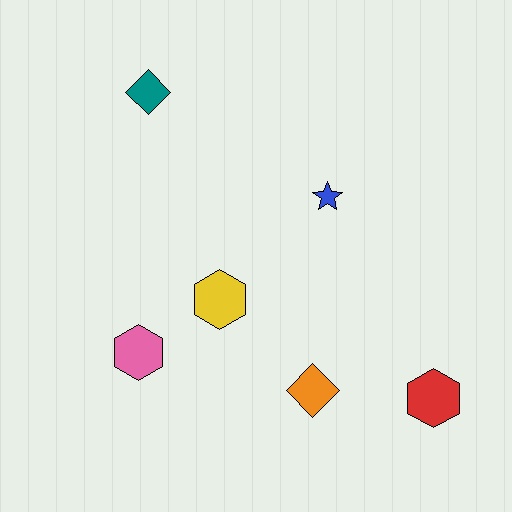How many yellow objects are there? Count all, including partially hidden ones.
There is 1 yellow object.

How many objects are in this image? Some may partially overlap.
There are 6 objects.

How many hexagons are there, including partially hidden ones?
There are 3 hexagons.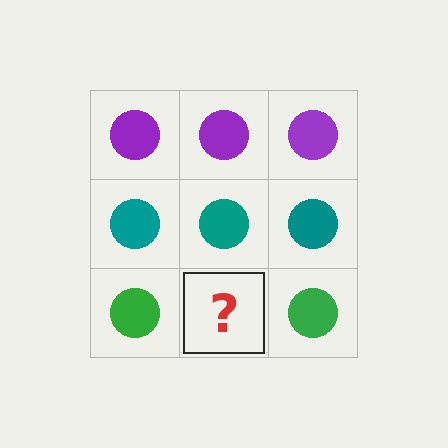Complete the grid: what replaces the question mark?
The question mark should be replaced with a green circle.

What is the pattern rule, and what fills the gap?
The rule is that each row has a consistent color. The gap should be filled with a green circle.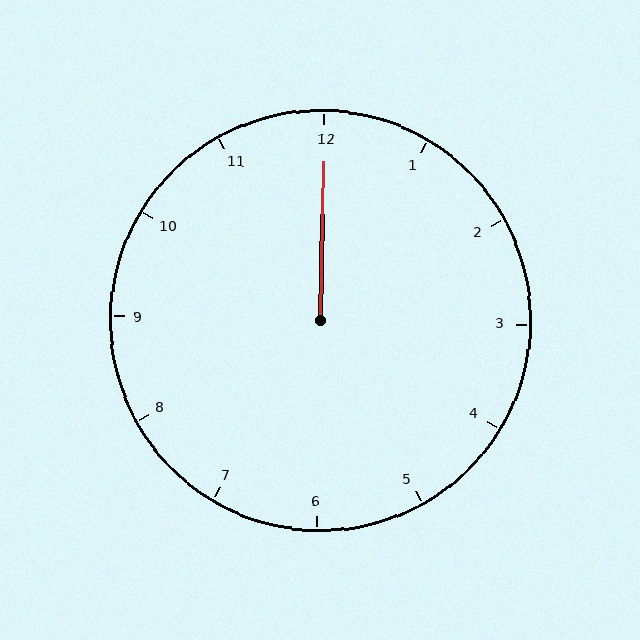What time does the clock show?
12:00.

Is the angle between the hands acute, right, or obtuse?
It is acute.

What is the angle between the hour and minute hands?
Approximately 0 degrees.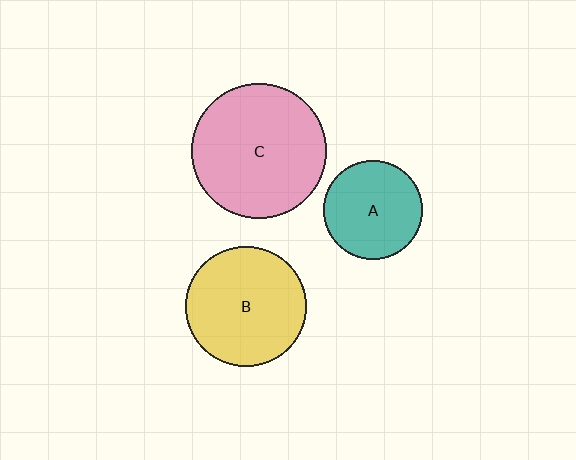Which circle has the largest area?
Circle C (pink).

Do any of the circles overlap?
No, none of the circles overlap.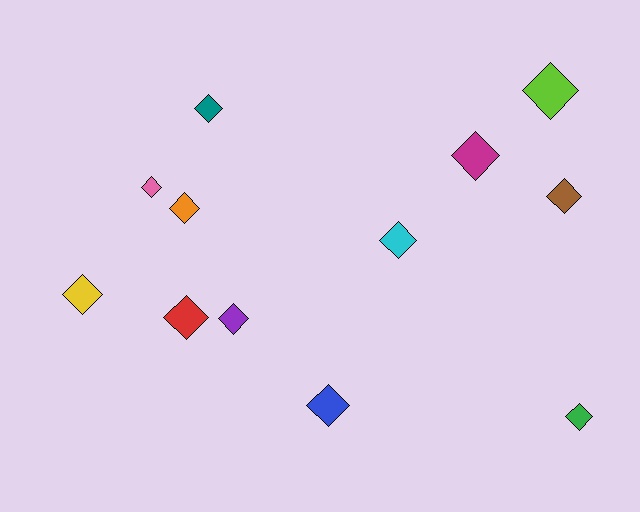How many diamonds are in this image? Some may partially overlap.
There are 12 diamonds.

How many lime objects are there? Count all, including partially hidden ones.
There is 1 lime object.